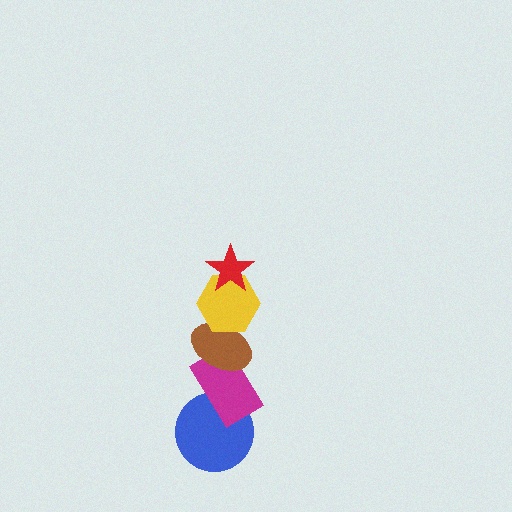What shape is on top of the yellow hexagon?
The red star is on top of the yellow hexagon.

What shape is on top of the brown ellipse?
The yellow hexagon is on top of the brown ellipse.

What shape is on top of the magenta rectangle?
The brown ellipse is on top of the magenta rectangle.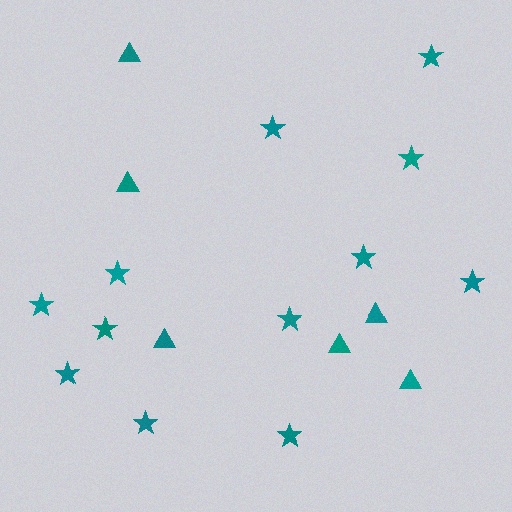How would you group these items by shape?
There are 2 groups: one group of stars (12) and one group of triangles (6).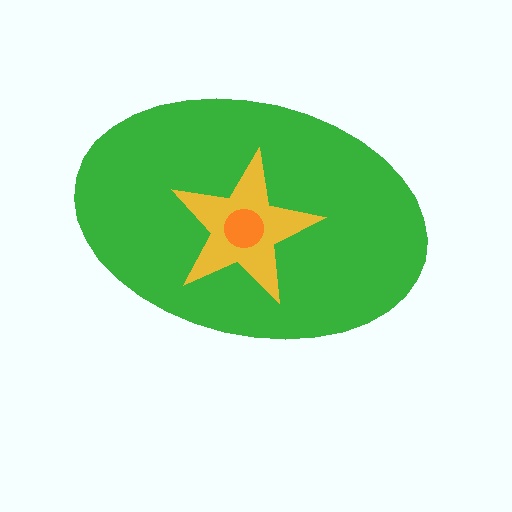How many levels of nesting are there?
3.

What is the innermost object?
The orange circle.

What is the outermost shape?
The green ellipse.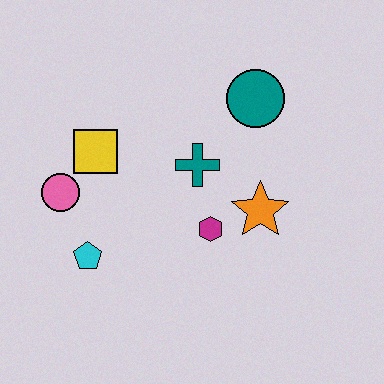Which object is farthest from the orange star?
The pink circle is farthest from the orange star.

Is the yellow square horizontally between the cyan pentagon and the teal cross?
Yes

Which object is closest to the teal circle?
The teal cross is closest to the teal circle.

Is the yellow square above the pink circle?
Yes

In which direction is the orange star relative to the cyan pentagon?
The orange star is to the right of the cyan pentagon.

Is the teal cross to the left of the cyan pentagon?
No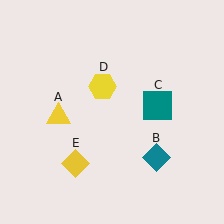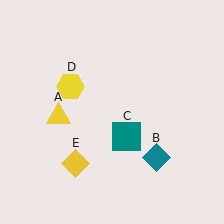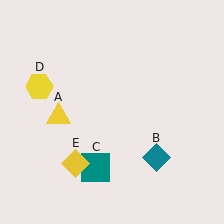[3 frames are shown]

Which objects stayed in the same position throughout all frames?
Yellow triangle (object A) and teal diamond (object B) and yellow diamond (object E) remained stationary.